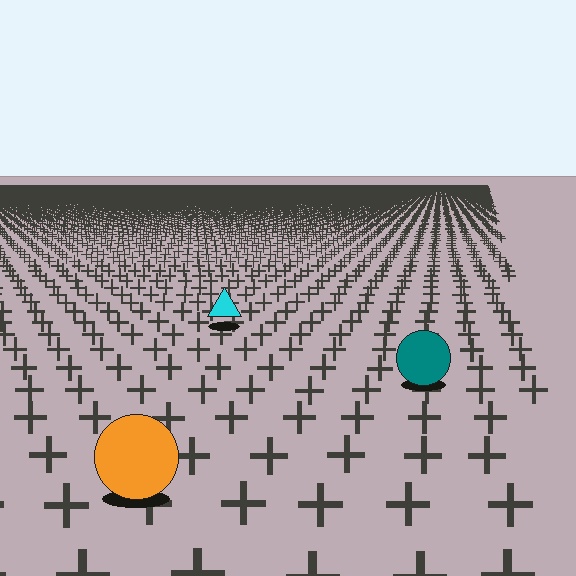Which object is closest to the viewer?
The orange circle is closest. The texture marks near it are larger and more spread out.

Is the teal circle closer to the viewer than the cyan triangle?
Yes. The teal circle is closer — you can tell from the texture gradient: the ground texture is coarser near it.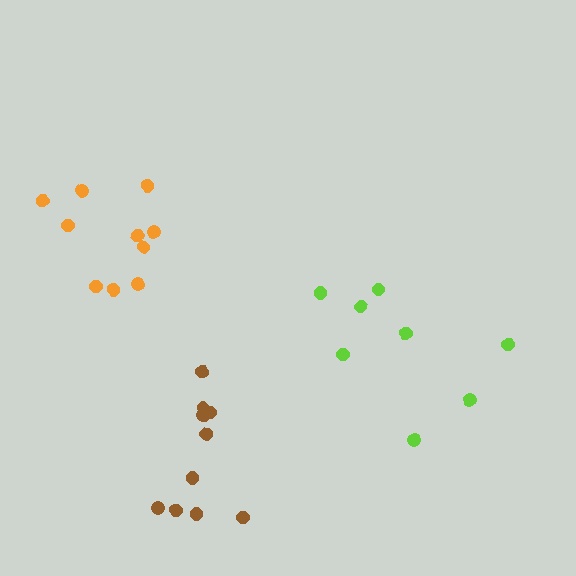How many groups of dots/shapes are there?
There are 3 groups.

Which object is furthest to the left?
The orange cluster is leftmost.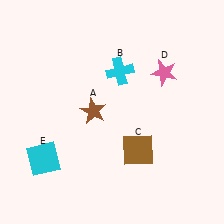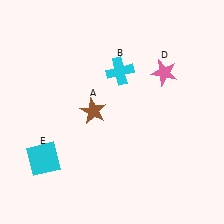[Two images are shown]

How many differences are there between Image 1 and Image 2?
There is 1 difference between the two images.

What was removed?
The brown square (C) was removed in Image 2.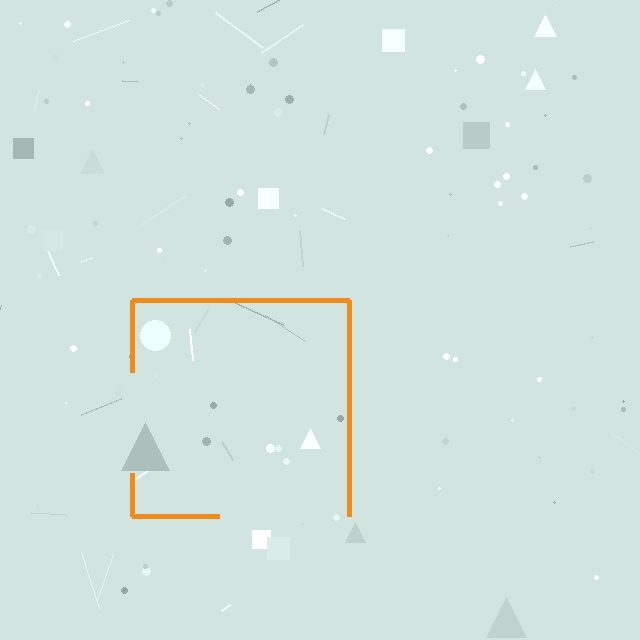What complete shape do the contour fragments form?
The contour fragments form a square.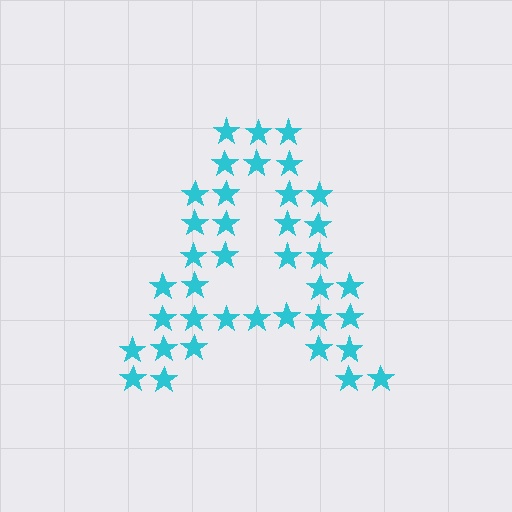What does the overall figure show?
The overall figure shows the letter A.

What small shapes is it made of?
It is made of small stars.